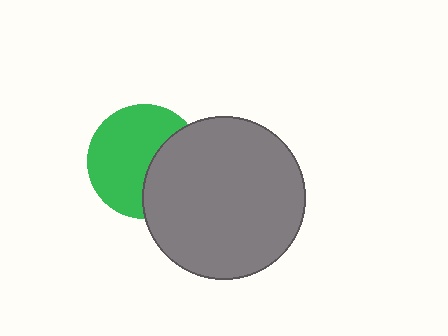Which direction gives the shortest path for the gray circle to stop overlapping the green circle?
Moving right gives the shortest separation.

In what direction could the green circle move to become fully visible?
The green circle could move left. That would shift it out from behind the gray circle entirely.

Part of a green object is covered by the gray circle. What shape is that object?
It is a circle.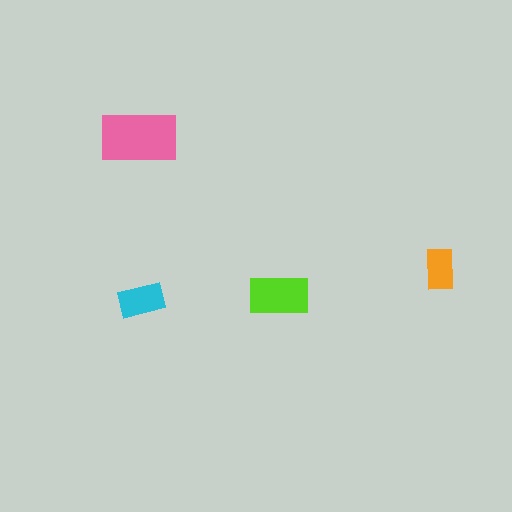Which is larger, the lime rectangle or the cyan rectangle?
The lime one.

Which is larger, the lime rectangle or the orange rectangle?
The lime one.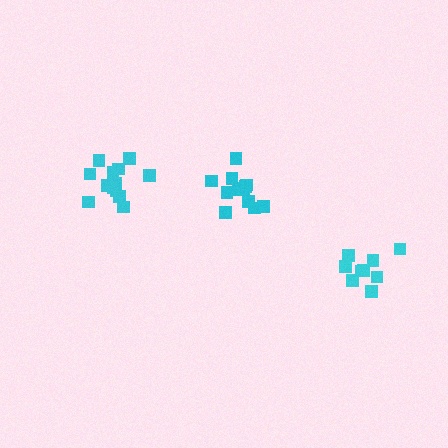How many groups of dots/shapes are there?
There are 3 groups.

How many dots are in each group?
Group 1: 12 dots, Group 2: 14 dots, Group 3: 9 dots (35 total).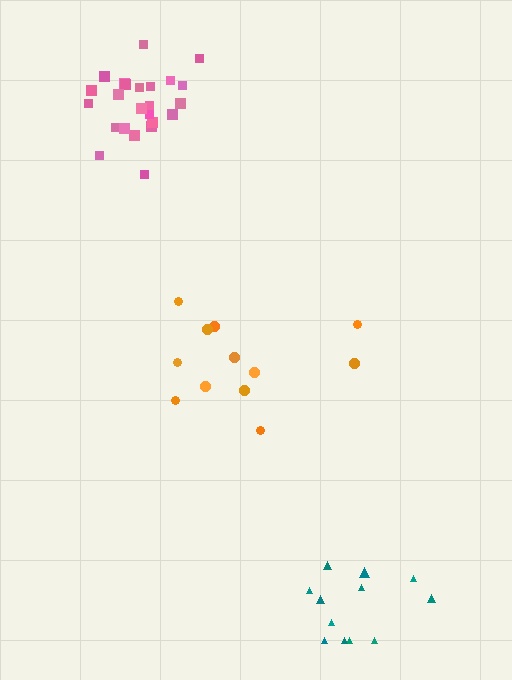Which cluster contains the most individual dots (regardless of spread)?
Pink (24).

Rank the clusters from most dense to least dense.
pink, orange, teal.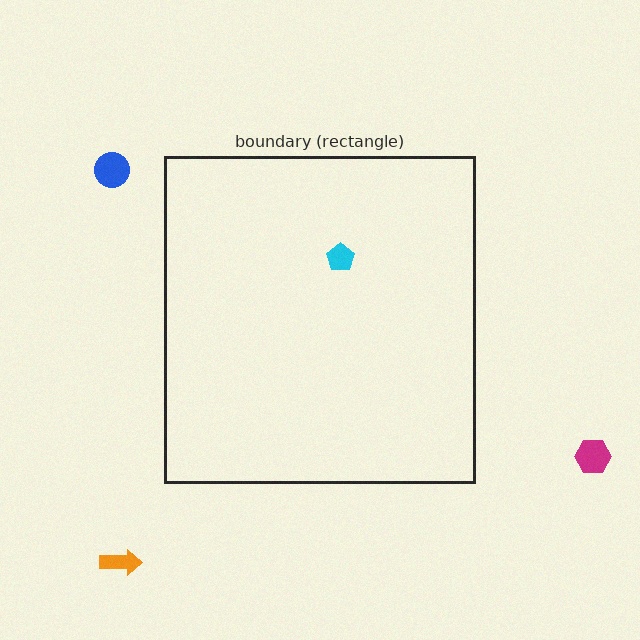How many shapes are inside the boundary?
1 inside, 3 outside.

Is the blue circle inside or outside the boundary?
Outside.